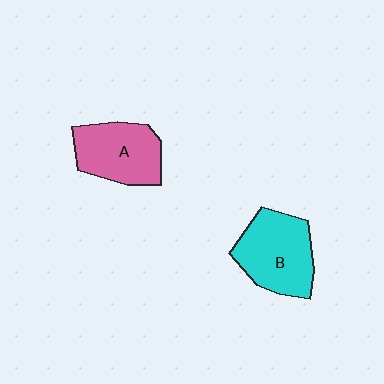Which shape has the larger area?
Shape B (cyan).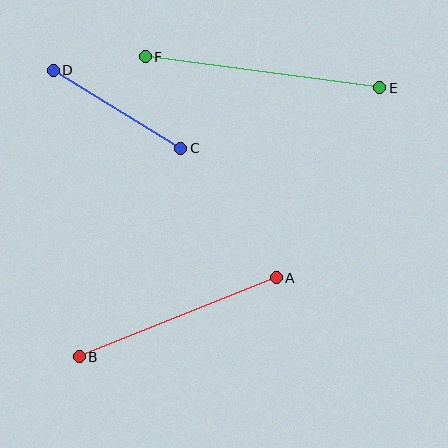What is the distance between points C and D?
The distance is approximately 149 pixels.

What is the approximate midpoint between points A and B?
The midpoint is at approximately (178, 317) pixels.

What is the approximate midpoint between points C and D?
The midpoint is at approximately (117, 109) pixels.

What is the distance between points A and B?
The distance is approximately 212 pixels.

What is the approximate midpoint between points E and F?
The midpoint is at approximately (262, 72) pixels.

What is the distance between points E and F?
The distance is approximately 236 pixels.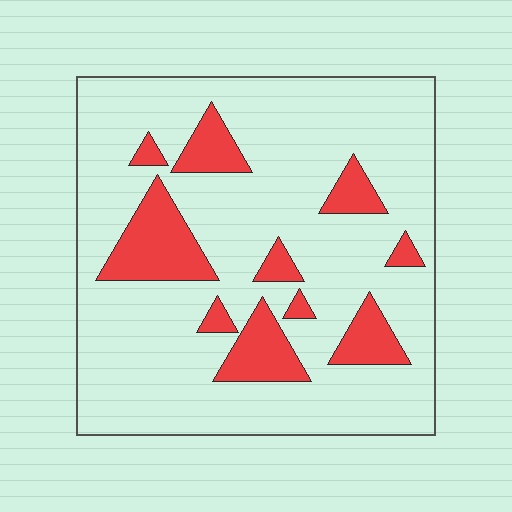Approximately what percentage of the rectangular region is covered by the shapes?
Approximately 20%.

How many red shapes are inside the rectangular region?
10.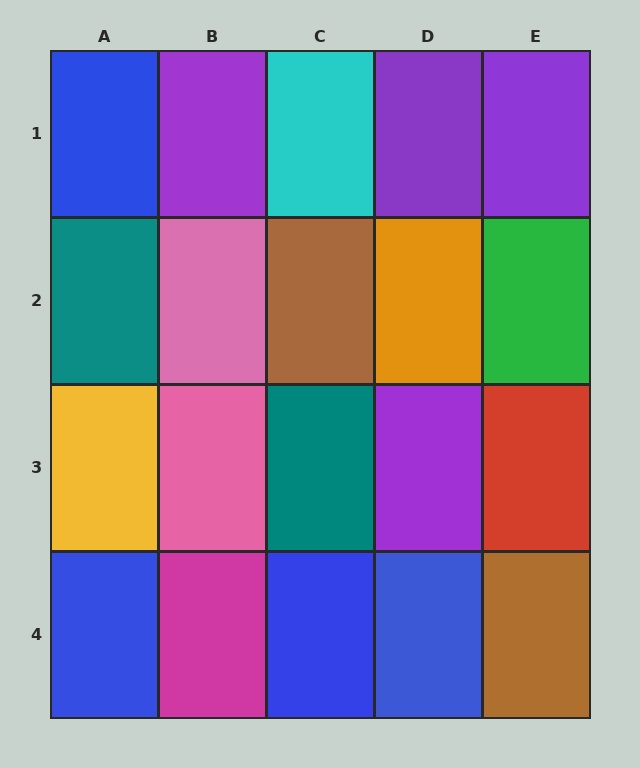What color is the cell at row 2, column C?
Brown.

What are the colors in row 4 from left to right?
Blue, magenta, blue, blue, brown.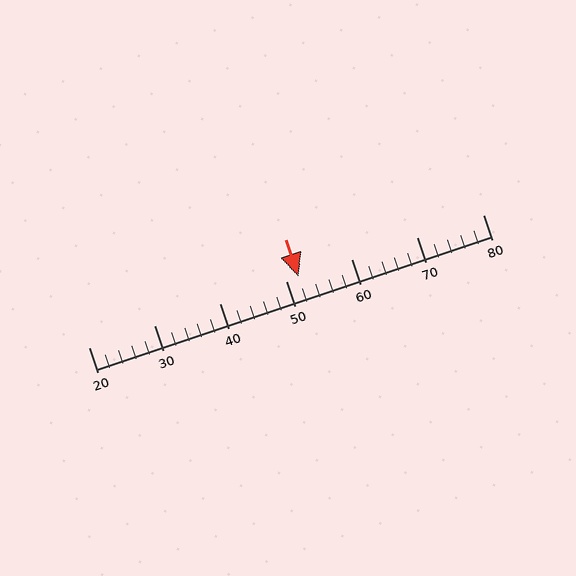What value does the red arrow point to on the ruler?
The red arrow points to approximately 52.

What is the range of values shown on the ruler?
The ruler shows values from 20 to 80.